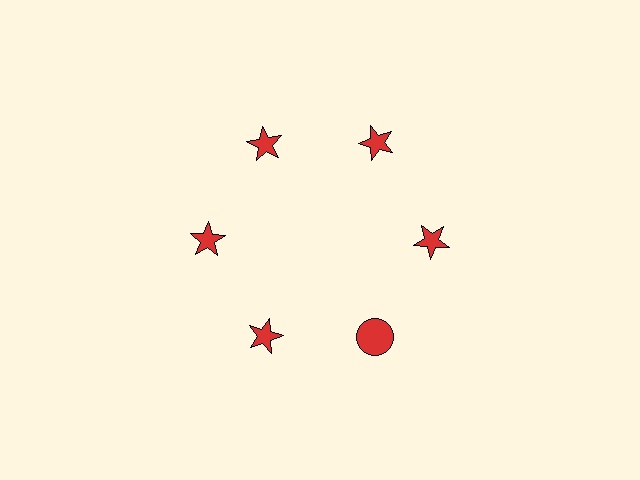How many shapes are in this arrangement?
There are 6 shapes arranged in a ring pattern.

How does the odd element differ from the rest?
It has a different shape: circle instead of star.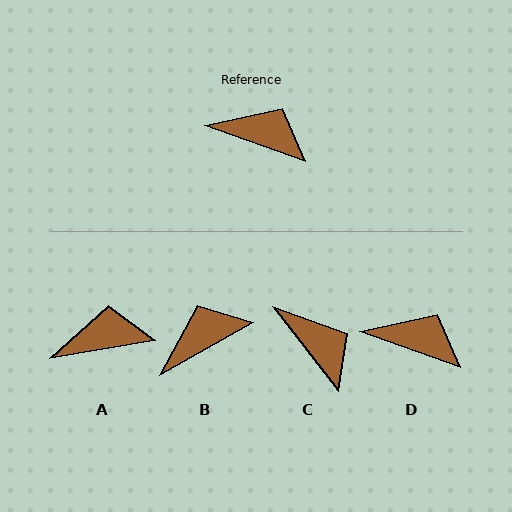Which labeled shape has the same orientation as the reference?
D.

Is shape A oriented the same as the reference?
No, it is off by about 29 degrees.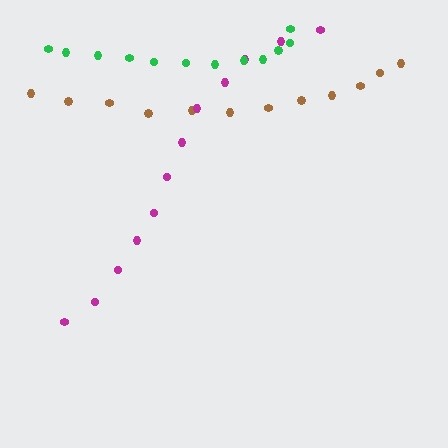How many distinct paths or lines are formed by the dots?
There are 3 distinct paths.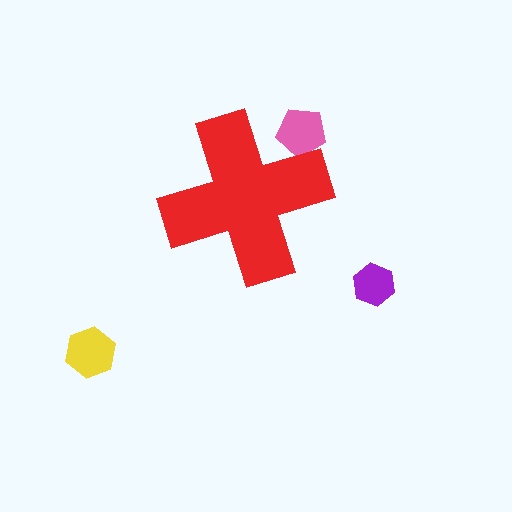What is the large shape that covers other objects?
A red cross.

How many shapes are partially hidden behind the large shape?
1 shape is partially hidden.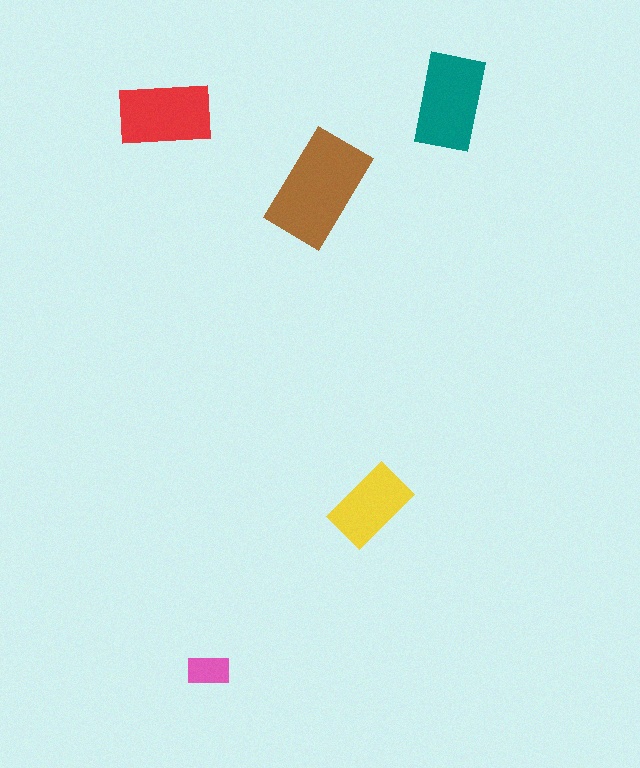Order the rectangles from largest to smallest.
the brown one, the teal one, the red one, the yellow one, the pink one.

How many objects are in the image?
There are 5 objects in the image.